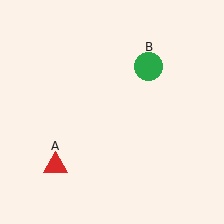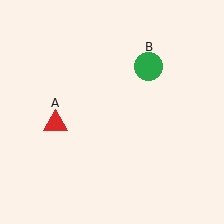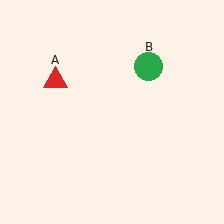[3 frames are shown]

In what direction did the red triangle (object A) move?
The red triangle (object A) moved up.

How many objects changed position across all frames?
1 object changed position: red triangle (object A).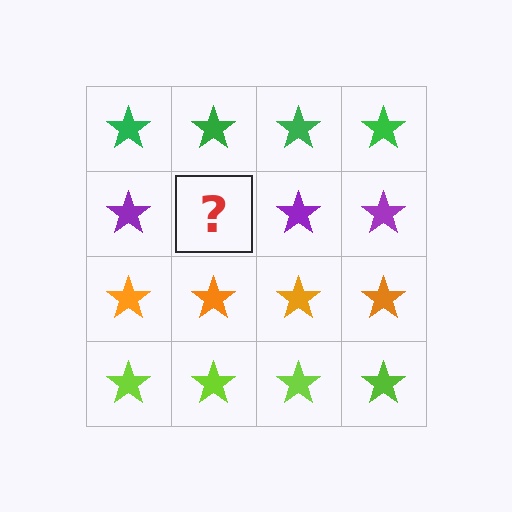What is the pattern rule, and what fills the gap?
The rule is that each row has a consistent color. The gap should be filled with a purple star.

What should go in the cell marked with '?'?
The missing cell should contain a purple star.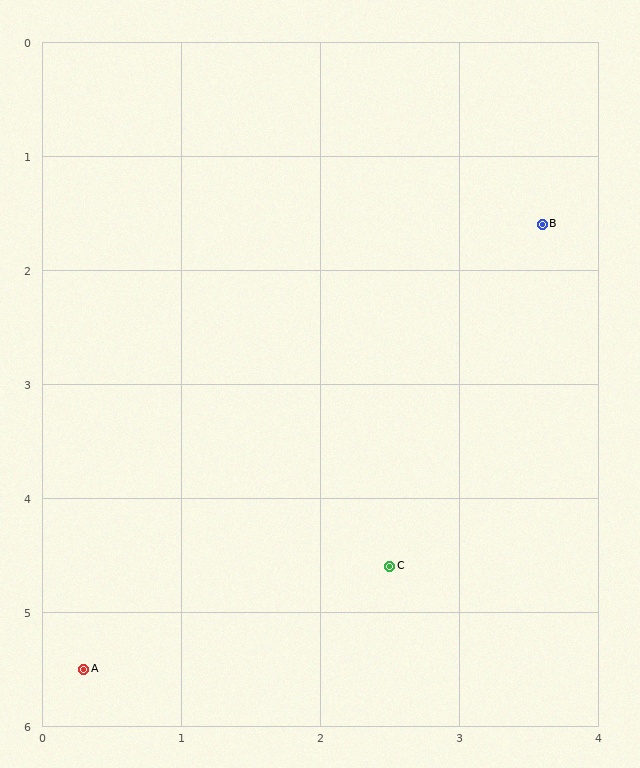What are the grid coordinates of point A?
Point A is at approximately (0.3, 5.5).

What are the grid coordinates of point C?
Point C is at approximately (2.5, 4.6).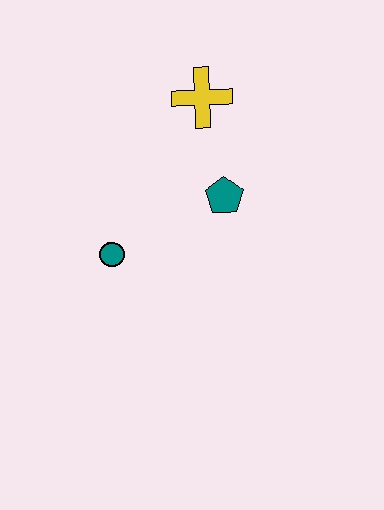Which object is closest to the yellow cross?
The teal pentagon is closest to the yellow cross.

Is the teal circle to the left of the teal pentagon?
Yes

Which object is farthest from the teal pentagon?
The teal circle is farthest from the teal pentagon.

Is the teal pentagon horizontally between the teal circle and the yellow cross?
No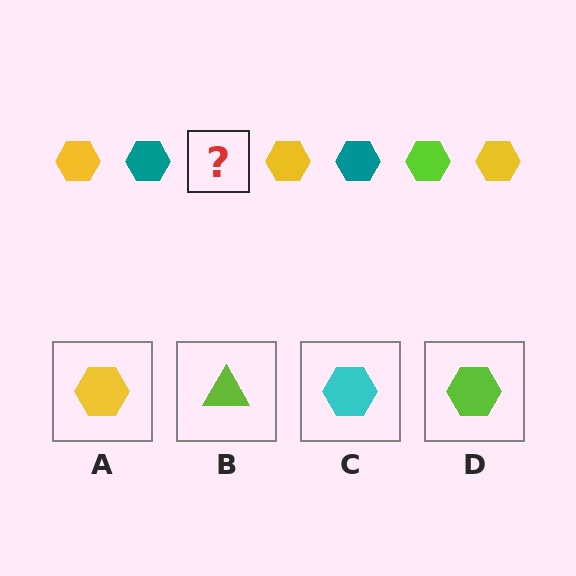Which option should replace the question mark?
Option D.